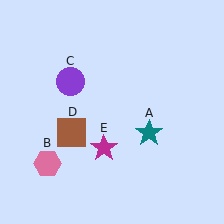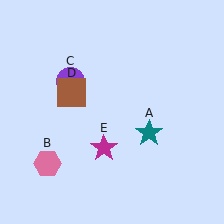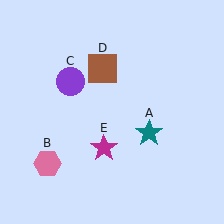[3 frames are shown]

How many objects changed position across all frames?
1 object changed position: brown square (object D).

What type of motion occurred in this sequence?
The brown square (object D) rotated clockwise around the center of the scene.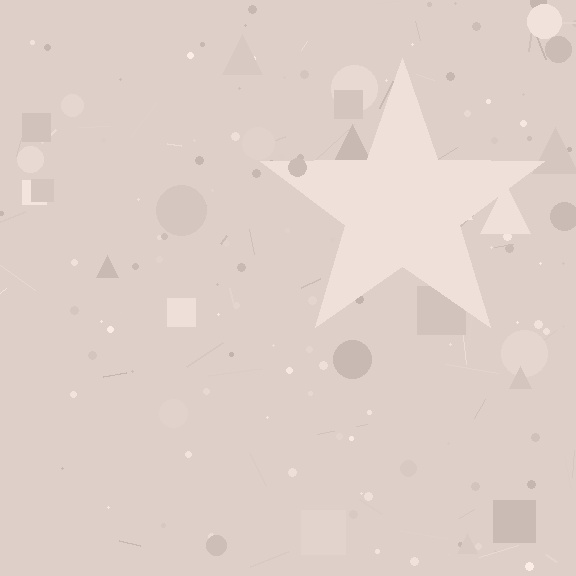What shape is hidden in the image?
A star is hidden in the image.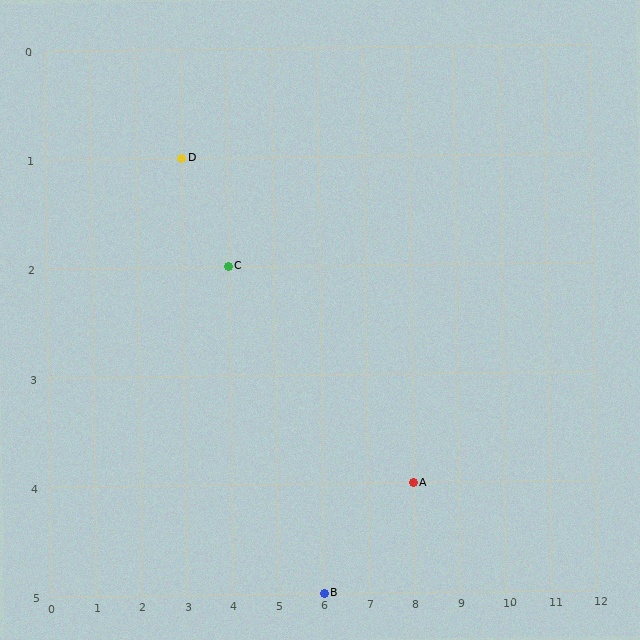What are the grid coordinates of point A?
Point A is at grid coordinates (8, 4).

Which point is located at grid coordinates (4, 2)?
Point C is at (4, 2).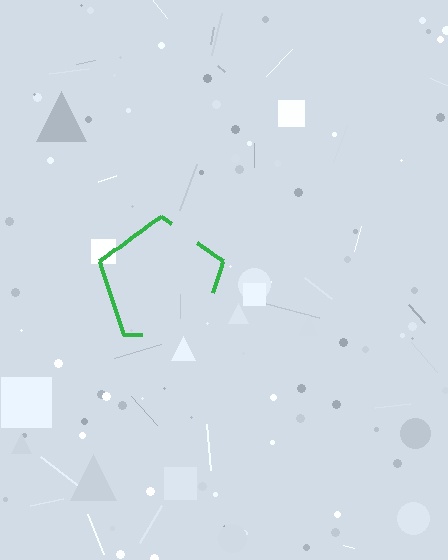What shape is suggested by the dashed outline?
The dashed outline suggests a pentagon.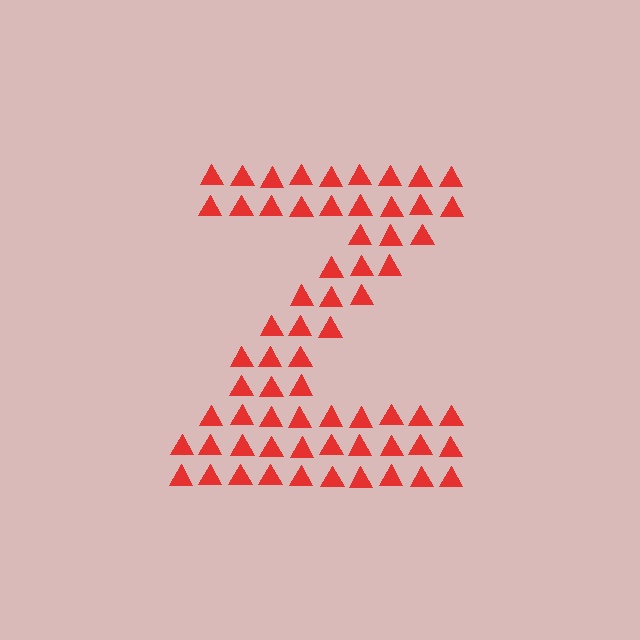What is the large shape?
The large shape is the letter Z.